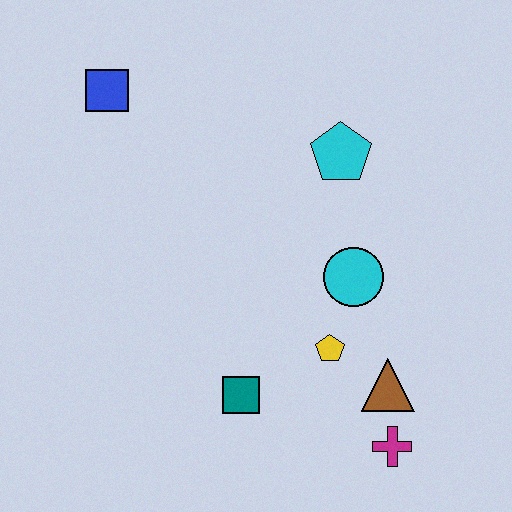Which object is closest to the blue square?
The cyan pentagon is closest to the blue square.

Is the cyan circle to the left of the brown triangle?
Yes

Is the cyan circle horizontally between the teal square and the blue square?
No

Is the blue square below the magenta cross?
No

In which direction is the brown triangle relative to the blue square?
The brown triangle is below the blue square.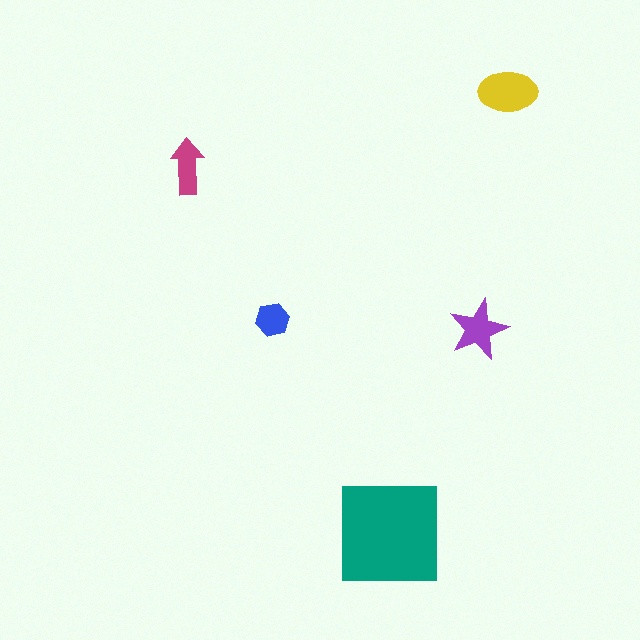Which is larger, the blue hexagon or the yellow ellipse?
The yellow ellipse.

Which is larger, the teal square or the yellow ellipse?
The teal square.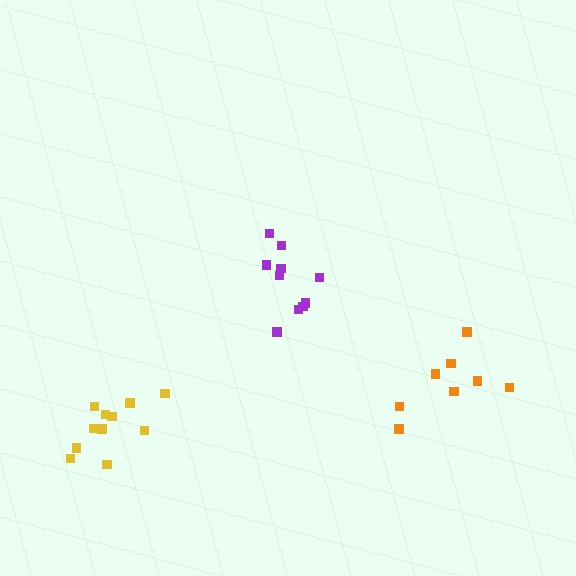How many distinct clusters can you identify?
There are 3 distinct clusters.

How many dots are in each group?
Group 1: 11 dots, Group 2: 10 dots, Group 3: 8 dots (29 total).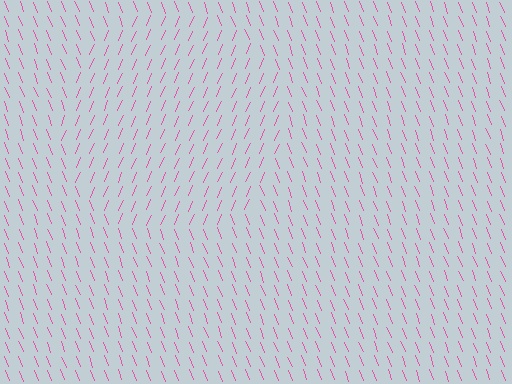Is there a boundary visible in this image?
Yes, there is a texture boundary formed by a change in line orientation.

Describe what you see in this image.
The image is filled with small pink line segments. A circle region in the image has lines oriented differently from the surrounding lines, creating a visible texture boundary.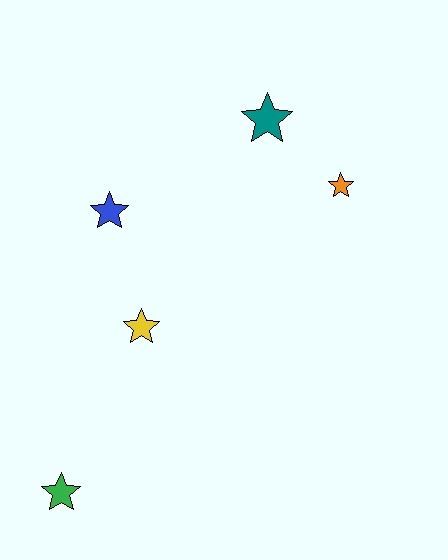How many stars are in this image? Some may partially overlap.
There are 5 stars.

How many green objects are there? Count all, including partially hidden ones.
There is 1 green object.